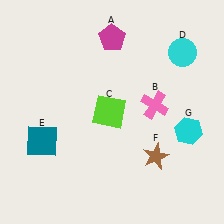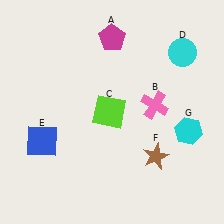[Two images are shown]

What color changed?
The square (E) changed from teal in Image 1 to blue in Image 2.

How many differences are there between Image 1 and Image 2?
There is 1 difference between the two images.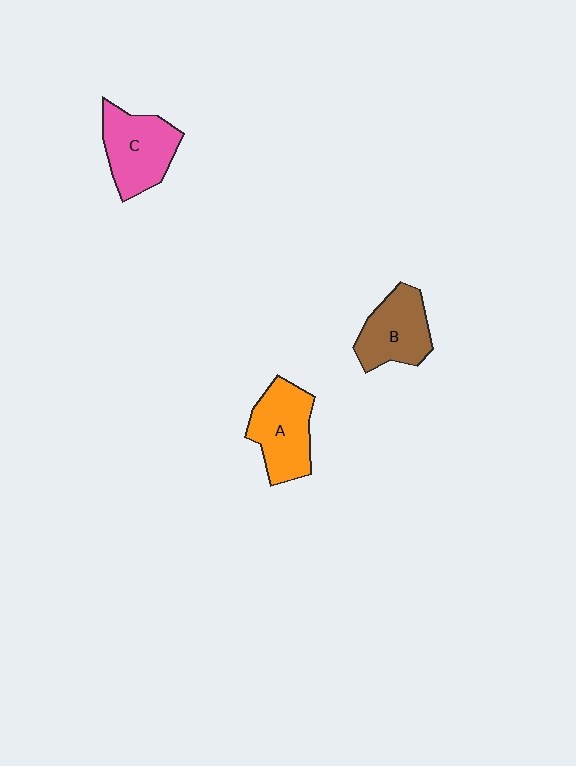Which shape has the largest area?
Shape C (pink).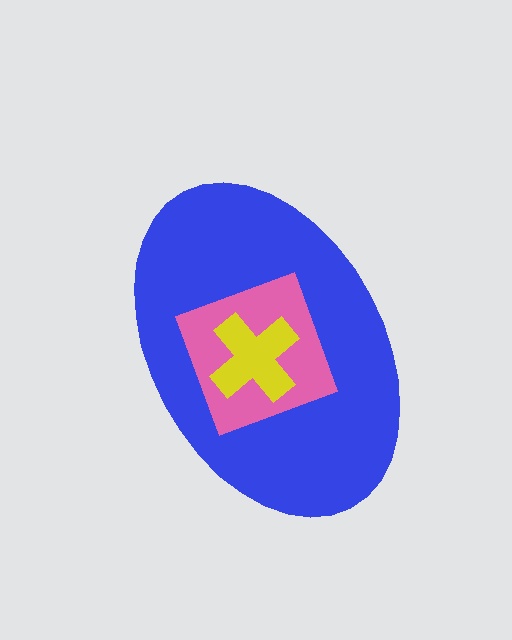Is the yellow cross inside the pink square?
Yes.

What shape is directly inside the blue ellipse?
The pink square.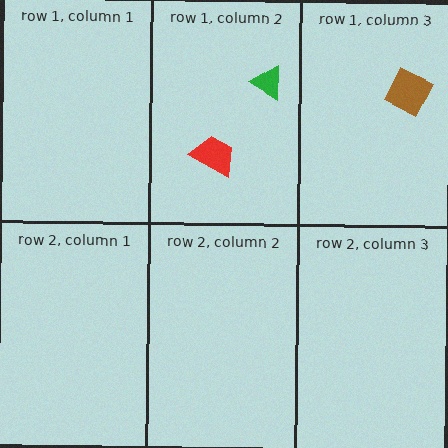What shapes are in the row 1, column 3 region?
The brown diamond.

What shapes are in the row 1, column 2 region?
The green triangle, the red trapezoid.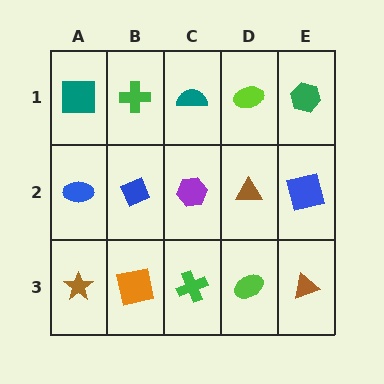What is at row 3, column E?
A brown triangle.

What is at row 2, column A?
A blue ellipse.